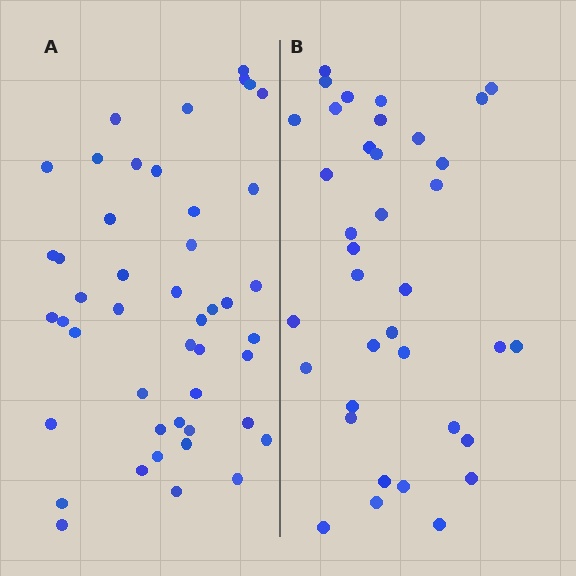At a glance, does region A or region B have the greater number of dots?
Region A (the left region) has more dots.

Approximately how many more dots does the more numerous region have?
Region A has roughly 8 or so more dots than region B.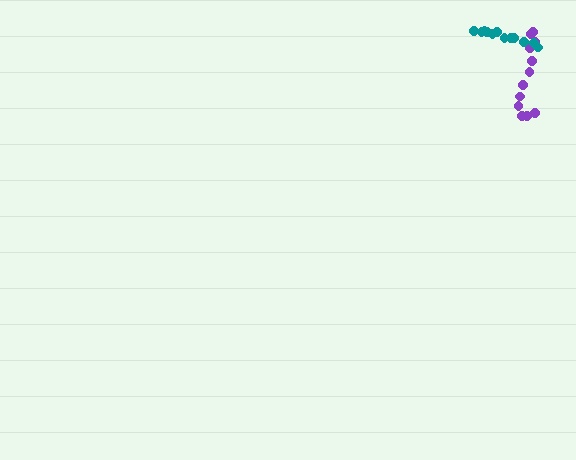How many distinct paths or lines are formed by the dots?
There are 2 distinct paths.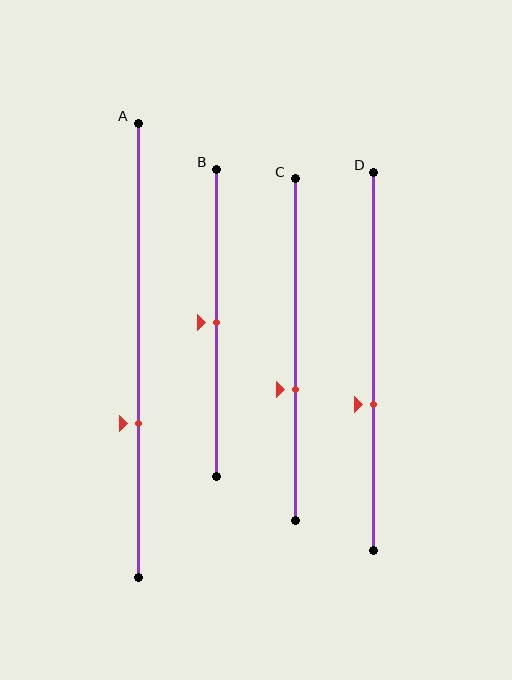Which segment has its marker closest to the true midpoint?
Segment B has its marker closest to the true midpoint.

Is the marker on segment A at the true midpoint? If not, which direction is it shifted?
No, the marker on segment A is shifted downward by about 16% of the segment length.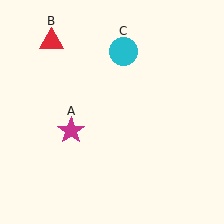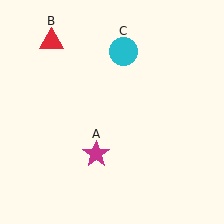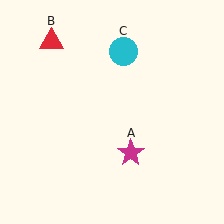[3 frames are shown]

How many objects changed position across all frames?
1 object changed position: magenta star (object A).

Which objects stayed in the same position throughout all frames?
Red triangle (object B) and cyan circle (object C) remained stationary.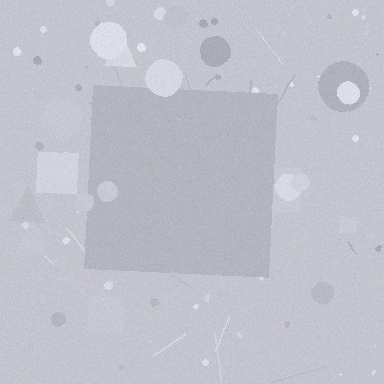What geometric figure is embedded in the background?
A square is embedded in the background.